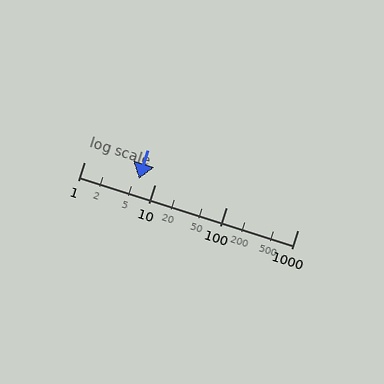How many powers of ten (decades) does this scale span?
The scale spans 3 decades, from 1 to 1000.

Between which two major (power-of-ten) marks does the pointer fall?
The pointer is between 1 and 10.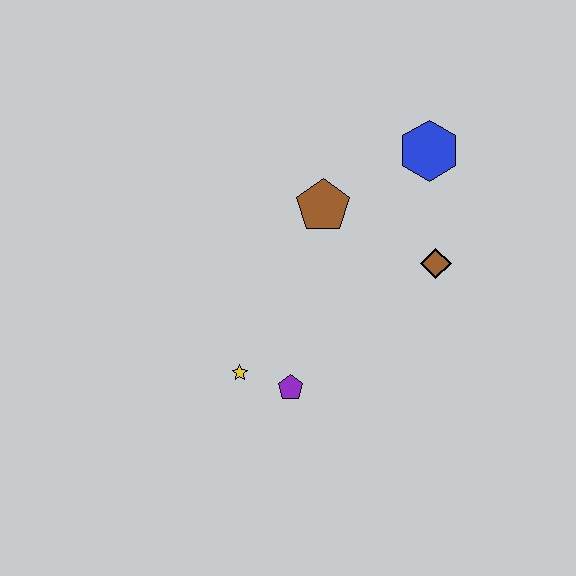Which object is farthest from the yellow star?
The blue hexagon is farthest from the yellow star.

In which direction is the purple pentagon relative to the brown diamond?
The purple pentagon is to the left of the brown diamond.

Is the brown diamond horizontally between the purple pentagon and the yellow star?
No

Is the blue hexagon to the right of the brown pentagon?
Yes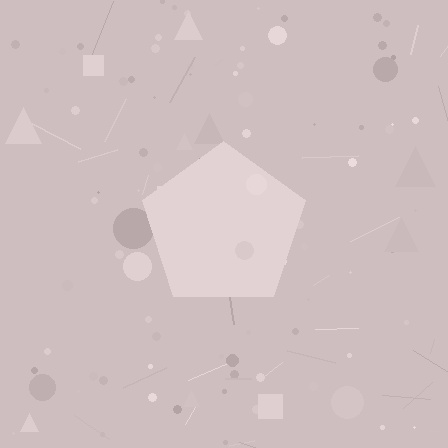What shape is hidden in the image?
A pentagon is hidden in the image.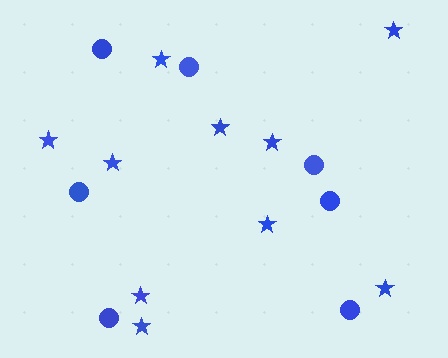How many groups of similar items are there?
There are 2 groups: one group of circles (7) and one group of stars (10).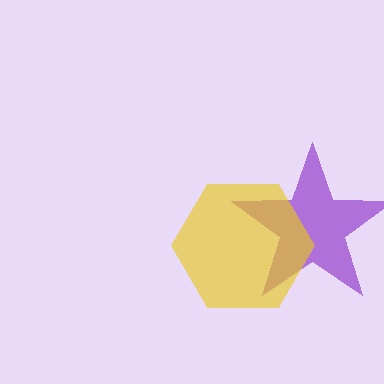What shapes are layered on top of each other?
The layered shapes are: a purple star, a yellow hexagon.